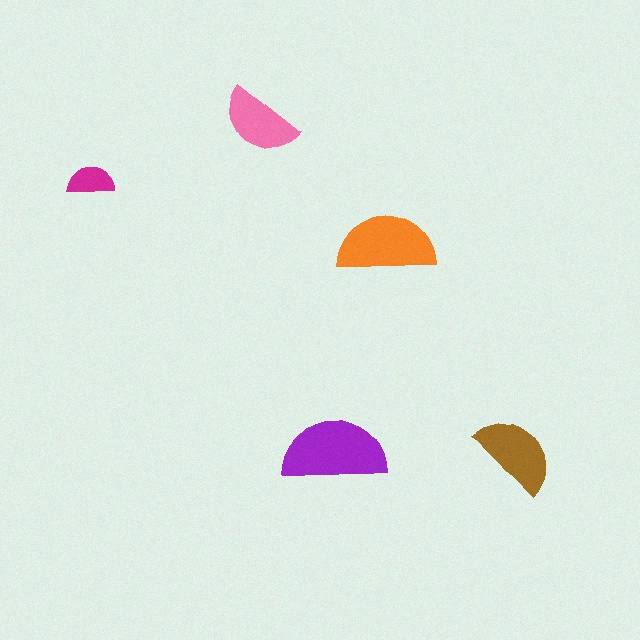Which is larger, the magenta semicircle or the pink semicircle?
The pink one.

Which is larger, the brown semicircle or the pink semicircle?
The brown one.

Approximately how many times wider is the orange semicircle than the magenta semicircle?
About 2 times wider.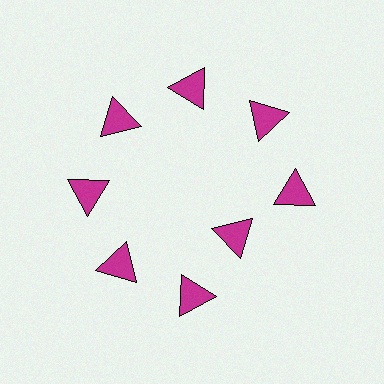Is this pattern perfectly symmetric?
No. The 8 magenta triangles are arranged in a ring, but one element near the 4 o'clock position is pulled inward toward the center, breaking the 8-fold rotational symmetry.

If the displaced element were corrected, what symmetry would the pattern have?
It would have 8-fold rotational symmetry — the pattern would map onto itself every 45 degrees.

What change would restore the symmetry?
The symmetry would be restored by moving it outward, back onto the ring so that all 8 triangles sit at equal angles and equal distance from the center.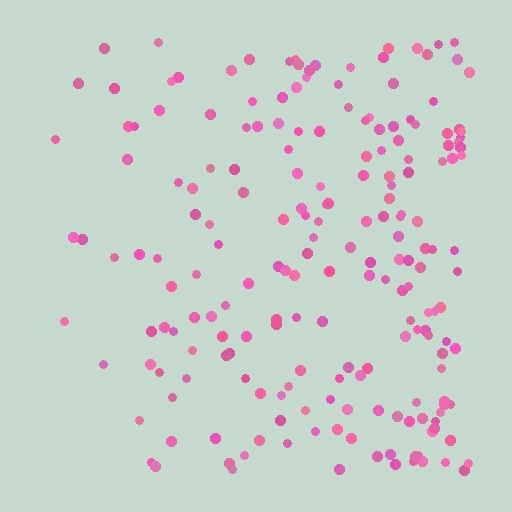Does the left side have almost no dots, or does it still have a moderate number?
Still a moderate number, just noticeably fewer than the right.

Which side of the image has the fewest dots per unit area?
The left.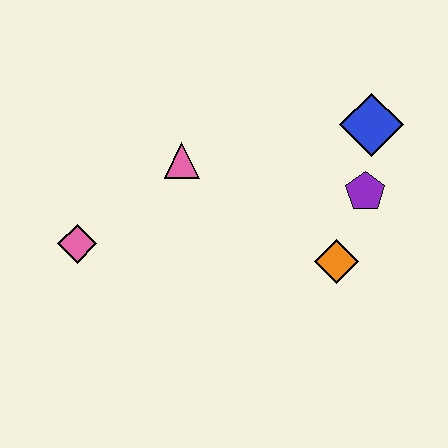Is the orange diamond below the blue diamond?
Yes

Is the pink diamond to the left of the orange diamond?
Yes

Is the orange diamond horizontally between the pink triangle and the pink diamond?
No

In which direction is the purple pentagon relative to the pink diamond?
The purple pentagon is to the right of the pink diamond.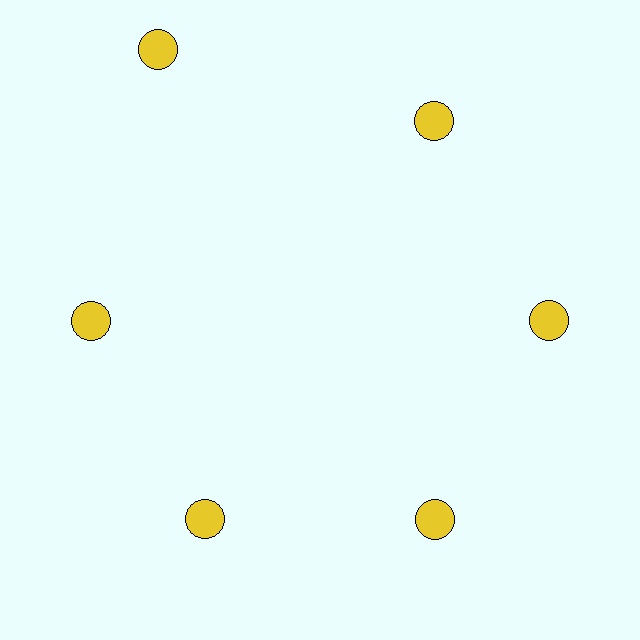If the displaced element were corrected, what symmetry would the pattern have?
It would have 6-fold rotational symmetry — the pattern would map onto itself every 60 degrees.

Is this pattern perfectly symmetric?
No. The 6 yellow circles are arranged in a ring, but one element near the 11 o'clock position is pushed outward from the center, breaking the 6-fold rotational symmetry.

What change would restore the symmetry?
The symmetry would be restored by moving it inward, back onto the ring so that all 6 circles sit at equal angles and equal distance from the center.